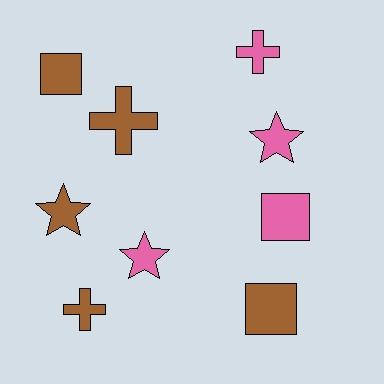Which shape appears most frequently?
Cross, with 3 objects.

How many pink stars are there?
There are 2 pink stars.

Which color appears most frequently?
Brown, with 5 objects.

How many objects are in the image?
There are 9 objects.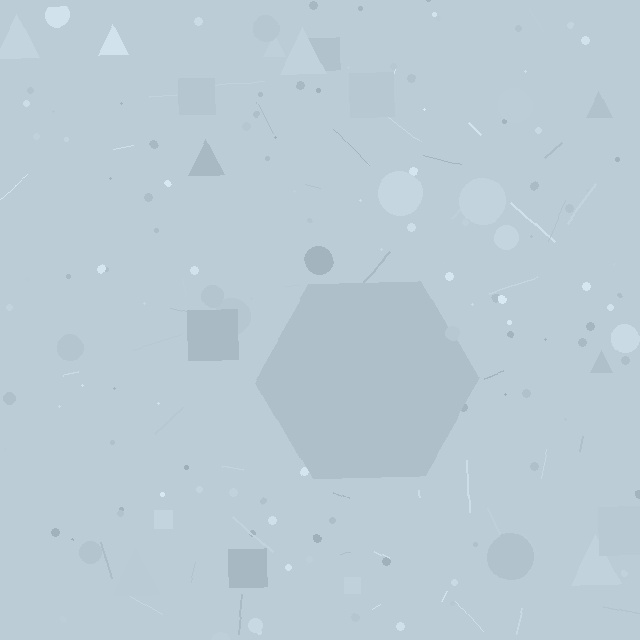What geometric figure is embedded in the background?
A hexagon is embedded in the background.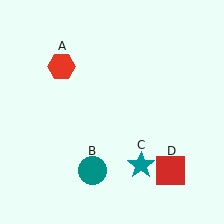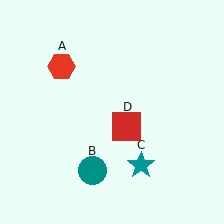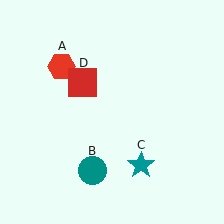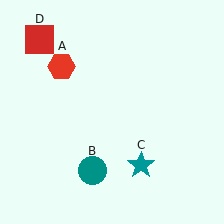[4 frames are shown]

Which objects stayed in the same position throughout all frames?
Red hexagon (object A) and teal circle (object B) and teal star (object C) remained stationary.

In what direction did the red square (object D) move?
The red square (object D) moved up and to the left.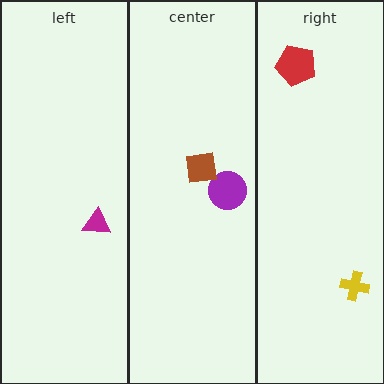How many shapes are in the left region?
1.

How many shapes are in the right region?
2.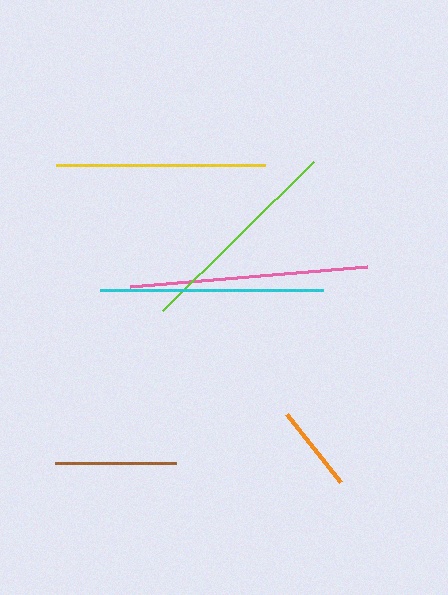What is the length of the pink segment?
The pink segment is approximately 238 pixels long.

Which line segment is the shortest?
The orange line is the shortest at approximately 87 pixels.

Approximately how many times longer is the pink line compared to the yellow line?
The pink line is approximately 1.1 times the length of the yellow line.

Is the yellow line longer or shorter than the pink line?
The pink line is longer than the yellow line.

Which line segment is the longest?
The pink line is the longest at approximately 238 pixels.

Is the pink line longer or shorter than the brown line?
The pink line is longer than the brown line.